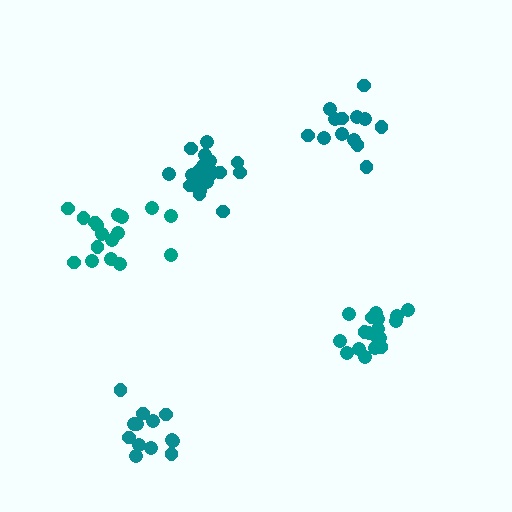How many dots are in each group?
Group 1: 13 dots, Group 2: 18 dots, Group 3: 19 dots, Group 4: 17 dots, Group 5: 13 dots (80 total).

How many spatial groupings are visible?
There are 5 spatial groupings.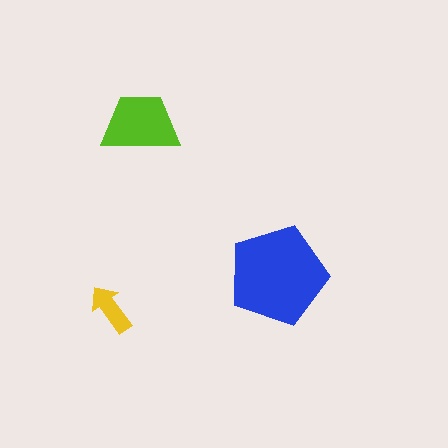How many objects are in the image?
There are 3 objects in the image.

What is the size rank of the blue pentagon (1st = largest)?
1st.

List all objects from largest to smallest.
The blue pentagon, the lime trapezoid, the yellow arrow.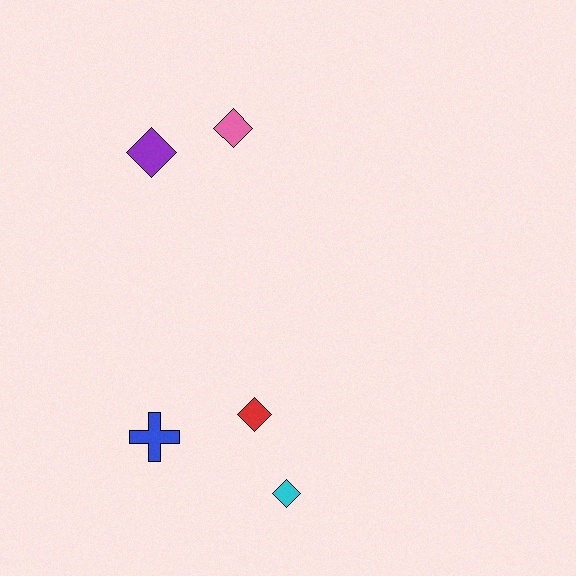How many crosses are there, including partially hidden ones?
There is 1 cross.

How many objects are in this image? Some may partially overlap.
There are 5 objects.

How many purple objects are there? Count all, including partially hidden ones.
There is 1 purple object.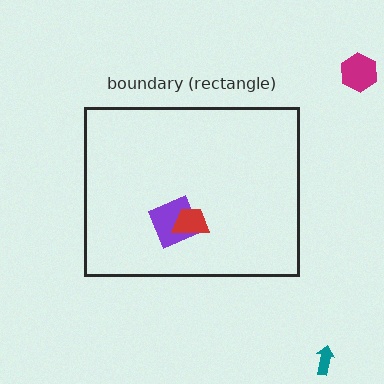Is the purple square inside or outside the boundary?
Inside.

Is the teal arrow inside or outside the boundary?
Outside.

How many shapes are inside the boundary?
2 inside, 2 outside.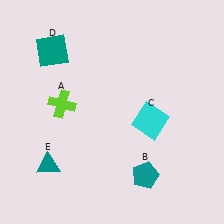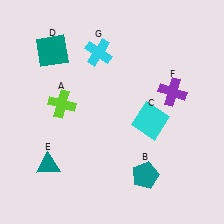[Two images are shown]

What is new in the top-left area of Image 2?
A cyan cross (G) was added in the top-left area of Image 2.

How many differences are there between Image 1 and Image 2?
There are 2 differences between the two images.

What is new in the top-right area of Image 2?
A purple cross (F) was added in the top-right area of Image 2.